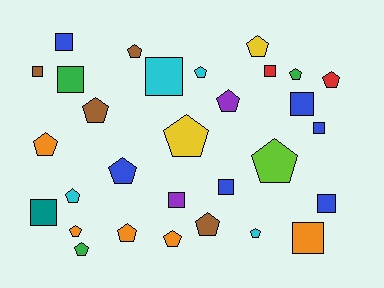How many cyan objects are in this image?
There are 4 cyan objects.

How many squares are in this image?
There are 12 squares.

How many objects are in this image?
There are 30 objects.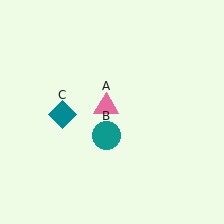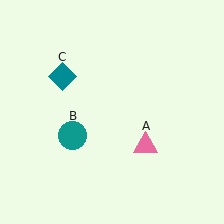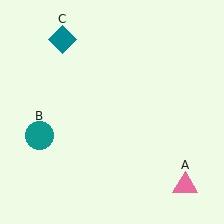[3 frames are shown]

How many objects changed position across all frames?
3 objects changed position: pink triangle (object A), teal circle (object B), teal diamond (object C).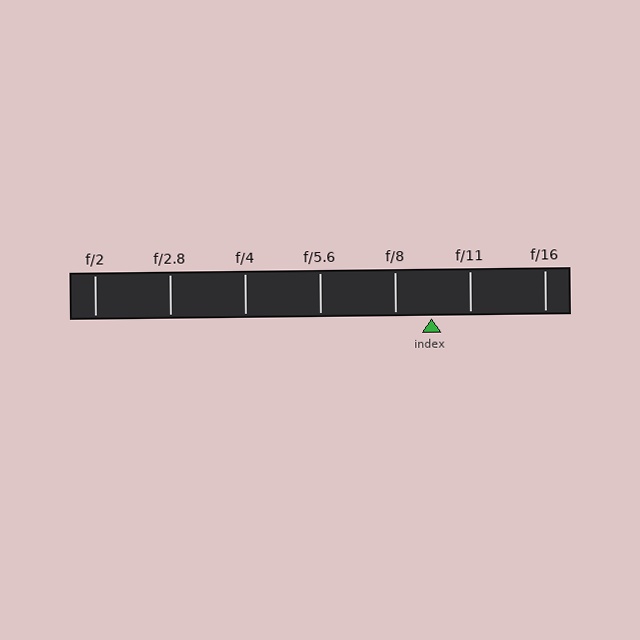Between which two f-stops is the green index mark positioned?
The index mark is between f/8 and f/11.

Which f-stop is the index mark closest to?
The index mark is closest to f/8.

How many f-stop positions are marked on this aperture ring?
There are 7 f-stop positions marked.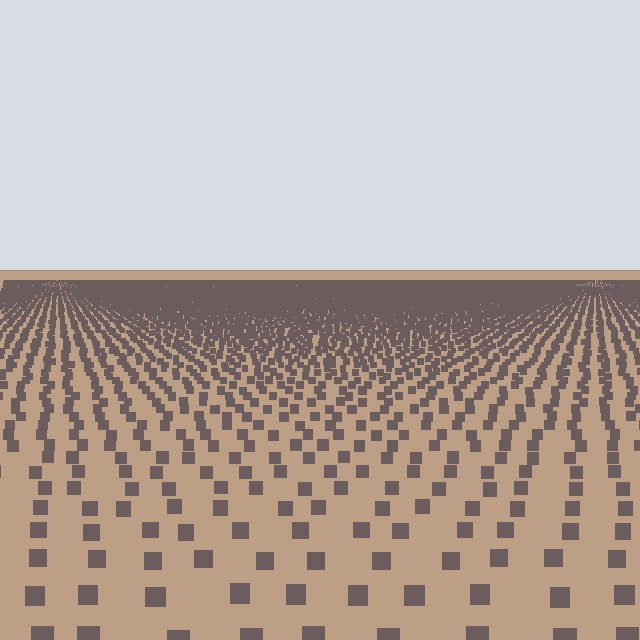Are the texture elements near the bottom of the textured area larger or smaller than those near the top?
Larger. Near the bottom, elements are closer to the viewer and appear at a bigger on-screen size.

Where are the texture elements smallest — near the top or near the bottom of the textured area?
Near the top.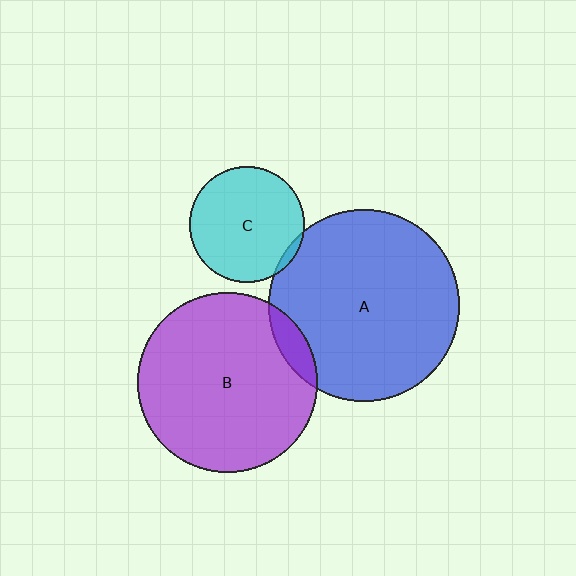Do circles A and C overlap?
Yes.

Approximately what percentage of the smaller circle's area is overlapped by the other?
Approximately 5%.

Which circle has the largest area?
Circle A (blue).